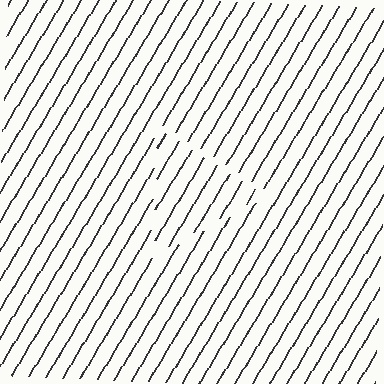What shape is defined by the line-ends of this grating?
An illusory triangle. The interior of the shape contains the same grating, shifted by half a period — the contour is defined by the phase discontinuity where line-ends from the inner and outer gratings abut.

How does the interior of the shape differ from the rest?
The interior of the shape contains the same grating, shifted by half a period — the contour is defined by the phase discontinuity where line-ends from the inner and outer gratings abut.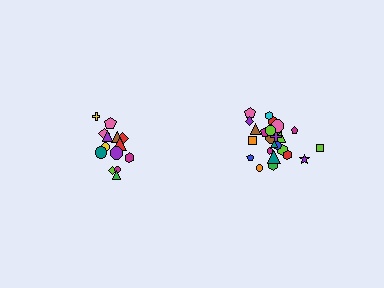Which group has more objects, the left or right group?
The right group.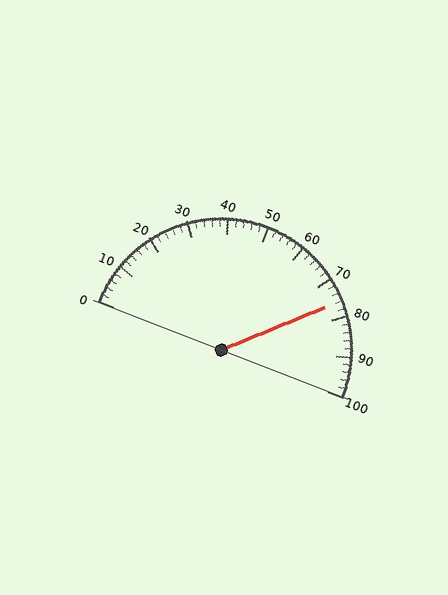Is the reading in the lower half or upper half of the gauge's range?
The reading is in the upper half of the range (0 to 100).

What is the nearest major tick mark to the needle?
The nearest major tick mark is 80.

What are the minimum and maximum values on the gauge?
The gauge ranges from 0 to 100.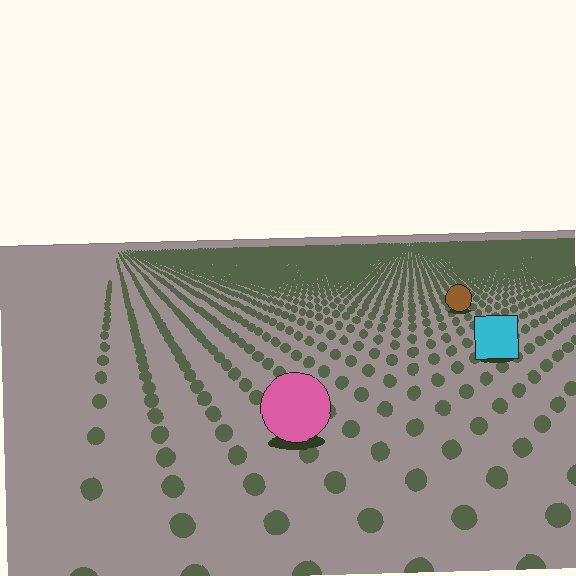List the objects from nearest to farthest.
From nearest to farthest: the pink circle, the cyan square, the brown circle.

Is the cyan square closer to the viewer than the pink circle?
No. The pink circle is closer — you can tell from the texture gradient: the ground texture is coarser near it.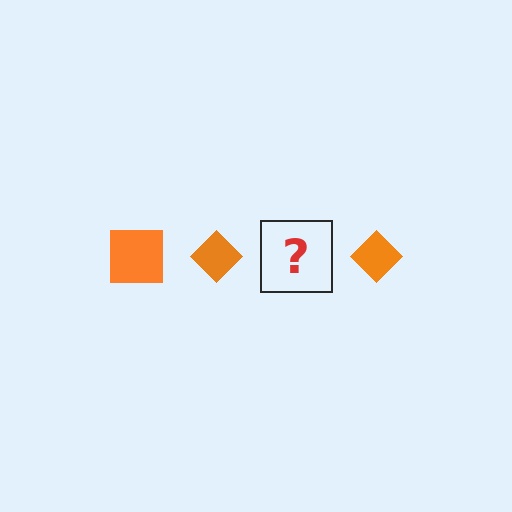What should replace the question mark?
The question mark should be replaced with an orange square.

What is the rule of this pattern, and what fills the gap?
The rule is that the pattern cycles through square, diamond shapes in orange. The gap should be filled with an orange square.